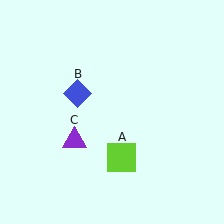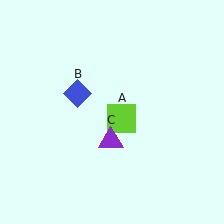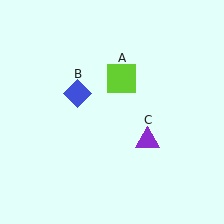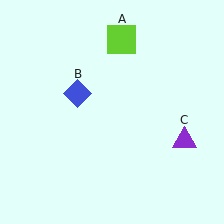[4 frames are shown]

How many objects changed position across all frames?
2 objects changed position: lime square (object A), purple triangle (object C).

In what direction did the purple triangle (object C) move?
The purple triangle (object C) moved right.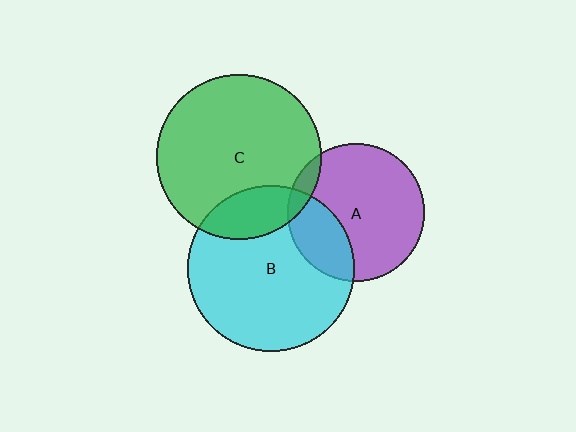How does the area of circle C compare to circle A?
Approximately 1.4 times.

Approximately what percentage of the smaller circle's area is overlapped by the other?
Approximately 10%.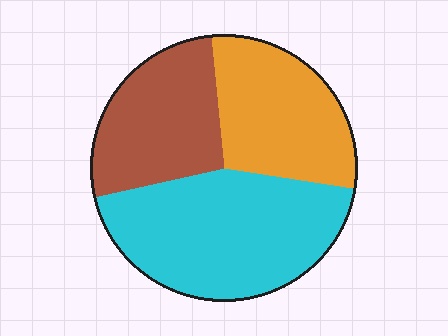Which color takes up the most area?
Cyan, at roughly 45%.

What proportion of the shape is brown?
Brown covers 27% of the shape.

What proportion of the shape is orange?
Orange covers roughly 30% of the shape.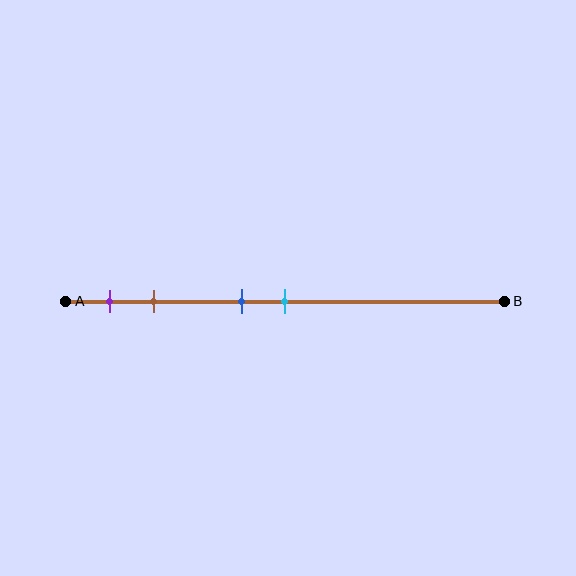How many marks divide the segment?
There are 4 marks dividing the segment.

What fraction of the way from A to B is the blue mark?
The blue mark is approximately 40% (0.4) of the way from A to B.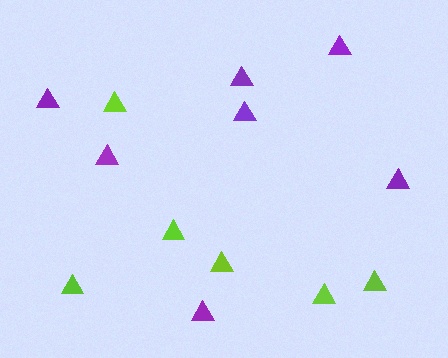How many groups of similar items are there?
There are 2 groups: one group of purple triangles (7) and one group of lime triangles (6).